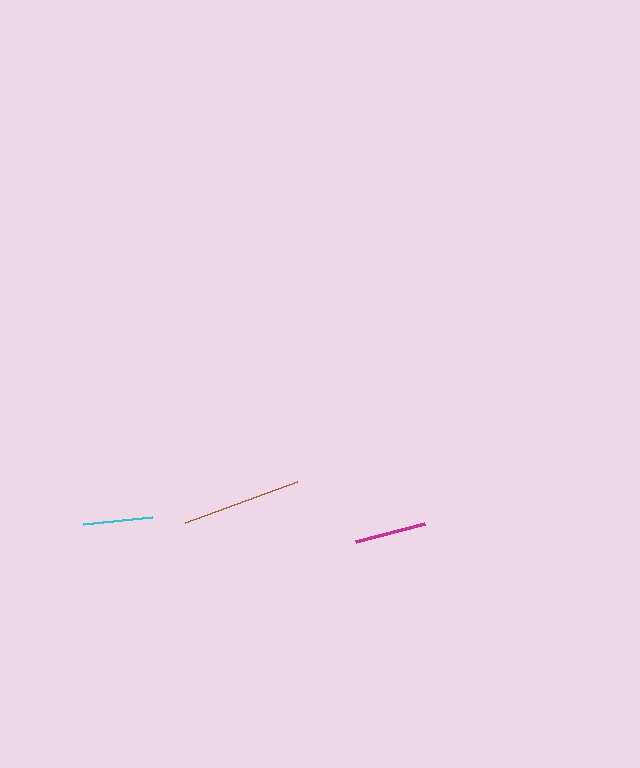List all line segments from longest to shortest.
From longest to shortest: brown, magenta, cyan.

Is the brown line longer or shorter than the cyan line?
The brown line is longer than the cyan line.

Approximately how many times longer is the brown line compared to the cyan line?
The brown line is approximately 1.7 times the length of the cyan line.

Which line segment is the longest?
The brown line is the longest at approximately 120 pixels.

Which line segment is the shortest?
The cyan line is the shortest at approximately 69 pixels.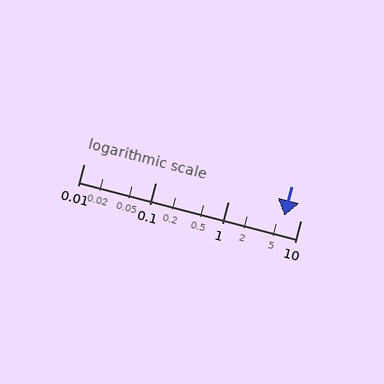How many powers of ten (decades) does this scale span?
The scale spans 3 decades, from 0.01 to 10.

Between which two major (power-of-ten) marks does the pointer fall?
The pointer is between 1 and 10.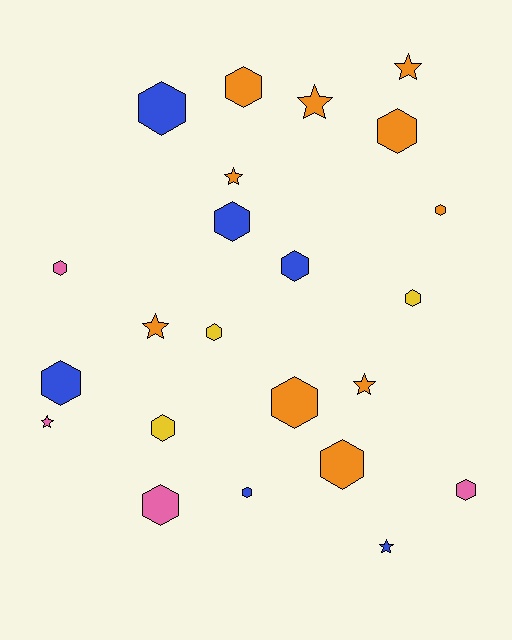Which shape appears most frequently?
Hexagon, with 16 objects.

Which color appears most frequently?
Orange, with 10 objects.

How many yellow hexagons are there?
There are 3 yellow hexagons.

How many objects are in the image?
There are 23 objects.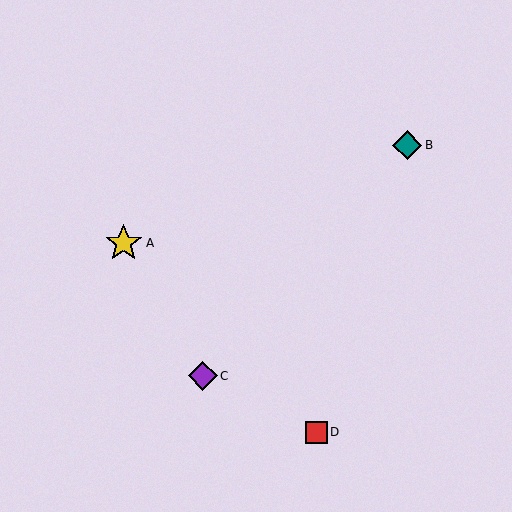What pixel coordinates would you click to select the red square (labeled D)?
Click at (317, 432) to select the red square D.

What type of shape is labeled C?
Shape C is a purple diamond.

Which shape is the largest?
The yellow star (labeled A) is the largest.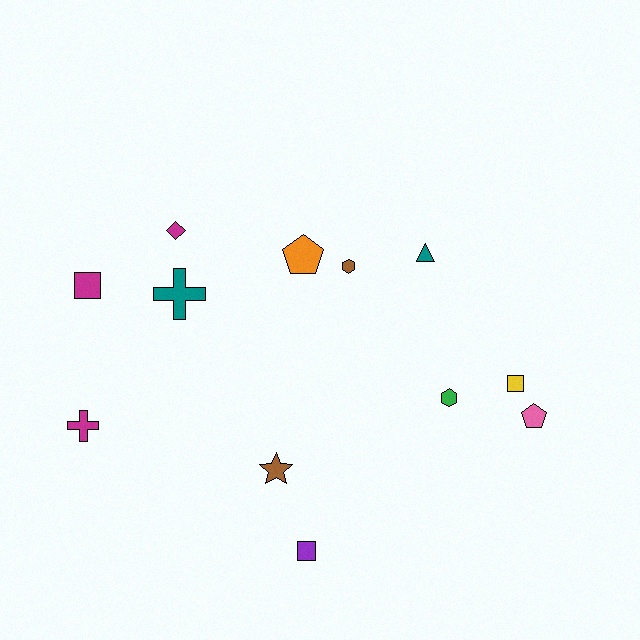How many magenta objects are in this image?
There are 3 magenta objects.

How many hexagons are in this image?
There are 2 hexagons.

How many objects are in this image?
There are 12 objects.